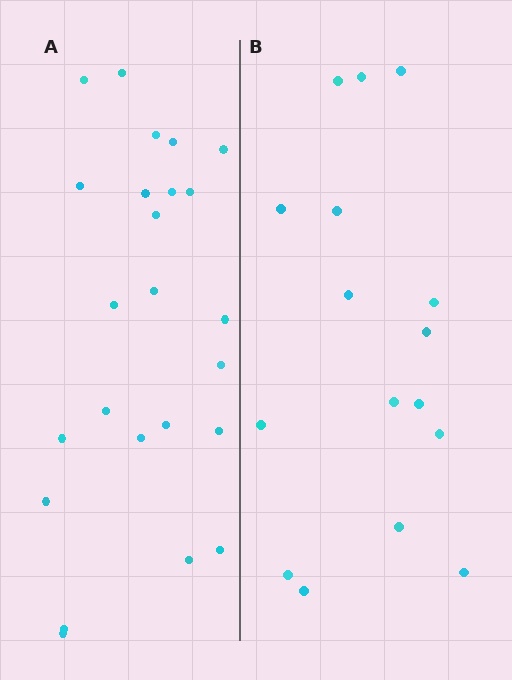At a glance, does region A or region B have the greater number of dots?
Region A (the left region) has more dots.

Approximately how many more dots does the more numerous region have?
Region A has roughly 8 or so more dots than region B.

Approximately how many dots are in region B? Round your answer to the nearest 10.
About 20 dots. (The exact count is 16, which rounds to 20.)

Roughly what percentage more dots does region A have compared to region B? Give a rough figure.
About 50% more.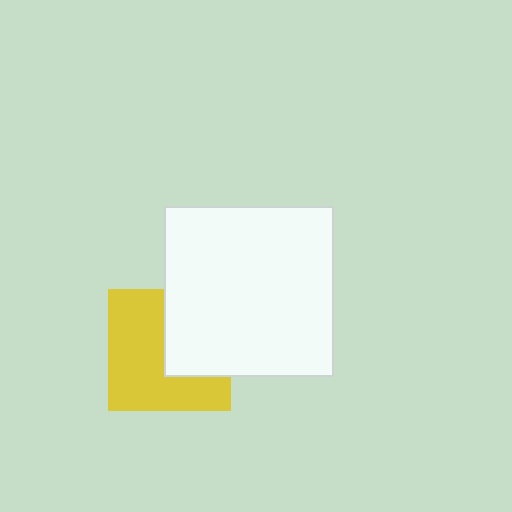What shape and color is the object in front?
The object in front is a white square.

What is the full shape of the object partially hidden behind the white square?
The partially hidden object is a yellow square.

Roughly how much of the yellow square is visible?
About half of it is visible (roughly 60%).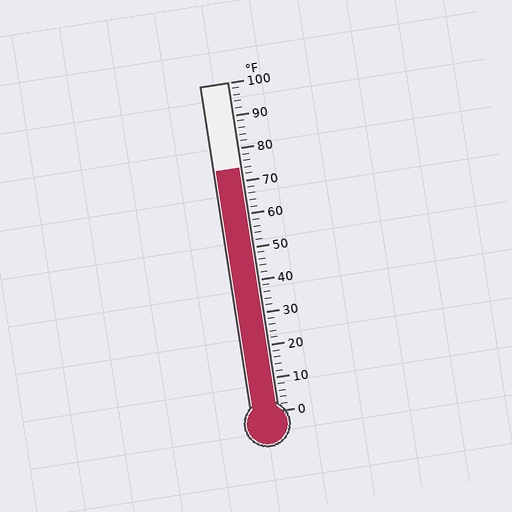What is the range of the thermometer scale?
The thermometer scale ranges from 0°F to 100°F.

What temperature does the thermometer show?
The thermometer shows approximately 74°F.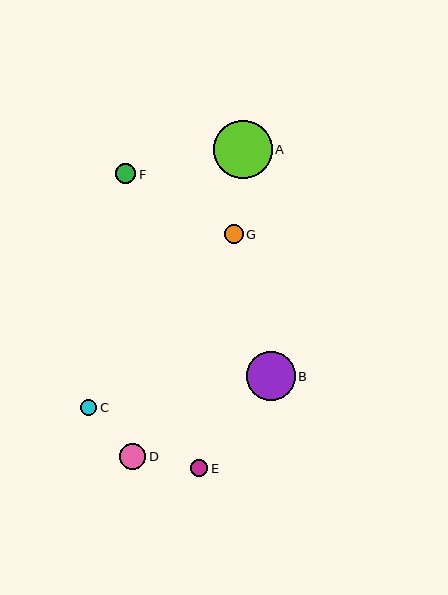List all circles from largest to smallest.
From largest to smallest: A, B, D, F, G, E, C.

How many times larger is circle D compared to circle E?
Circle D is approximately 1.5 times the size of circle E.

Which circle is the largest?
Circle A is the largest with a size of approximately 58 pixels.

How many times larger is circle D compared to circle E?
Circle D is approximately 1.5 times the size of circle E.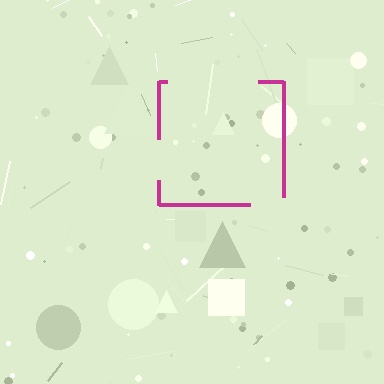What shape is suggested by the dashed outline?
The dashed outline suggests a square.